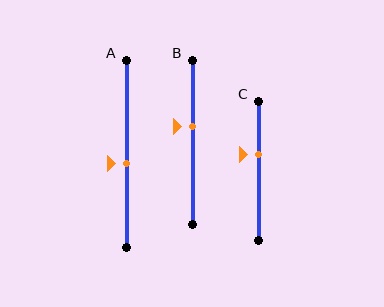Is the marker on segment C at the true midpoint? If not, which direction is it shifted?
No, the marker on segment C is shifted upward by about 11% of the segment length.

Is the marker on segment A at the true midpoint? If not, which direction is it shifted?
No, the marker on segment A is shifted downward by about 6% of the segment length.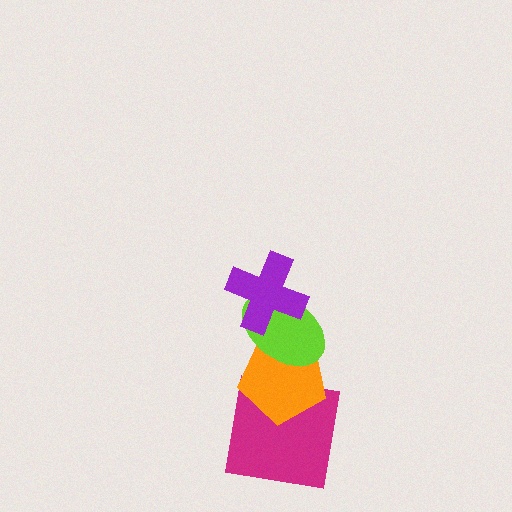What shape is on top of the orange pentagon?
The lime ellipse is on top of the orange pentagon.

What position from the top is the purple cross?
The purple cross is 1st from the top.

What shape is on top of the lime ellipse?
The purple cross is on top of the lime ellipse.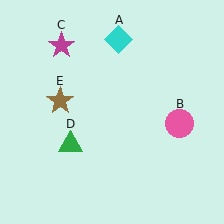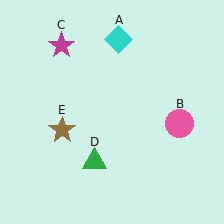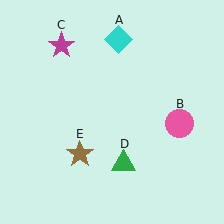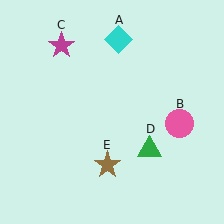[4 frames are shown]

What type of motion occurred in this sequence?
The green triangle (object D), brown star (object E) rotated counterclockwise around the center of the scene.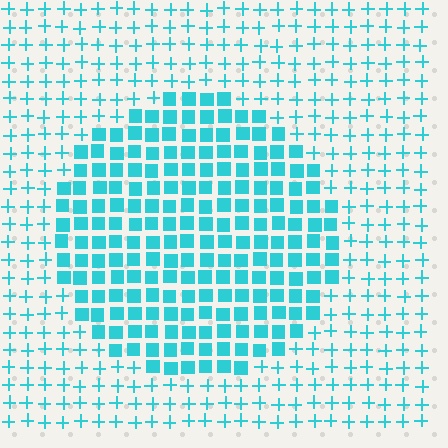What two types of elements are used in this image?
The image uses squares inside the circle region and plus signs outside it.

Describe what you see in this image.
The image is filled with small cyan elements arranged in a uniform grid. A circle-shaped region contains squares, while the surrounding area contains plus signs. The boundary is defined purely by the change in element shape.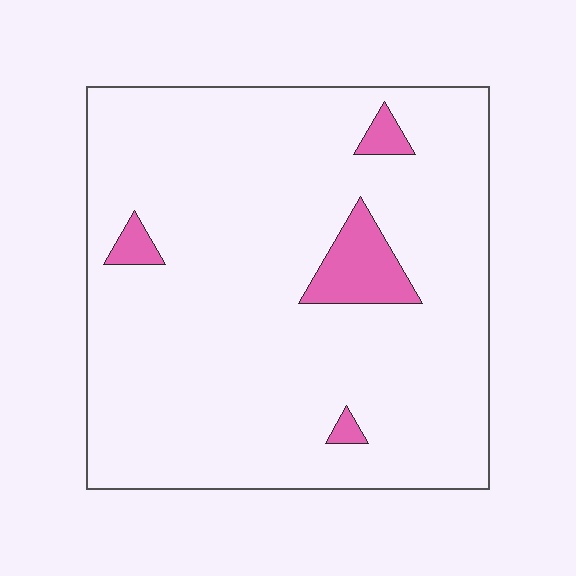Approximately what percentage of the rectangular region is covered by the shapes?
Approximately 5%.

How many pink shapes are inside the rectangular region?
4.